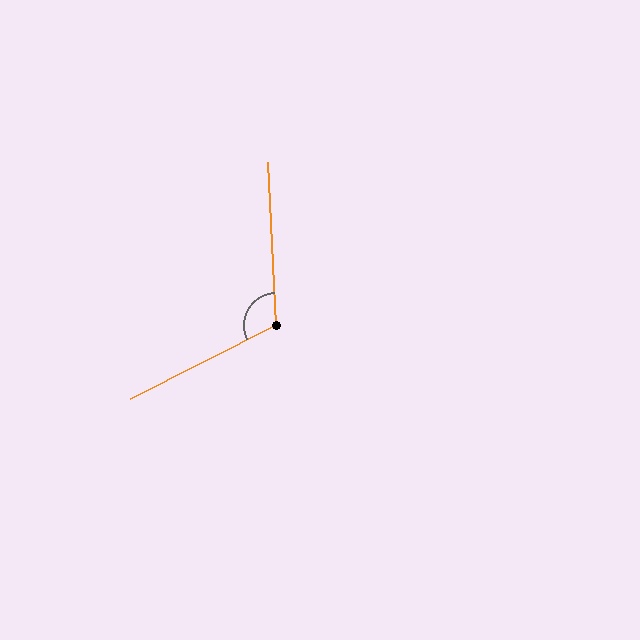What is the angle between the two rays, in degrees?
Approximately 114 degrees.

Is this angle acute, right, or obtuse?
It is obtuse.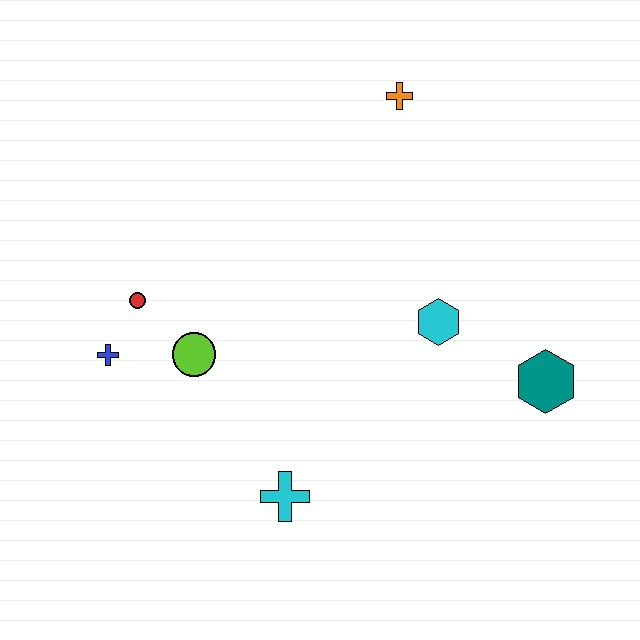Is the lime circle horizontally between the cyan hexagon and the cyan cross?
No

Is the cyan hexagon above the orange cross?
No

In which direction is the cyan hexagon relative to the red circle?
The cyan hexagon is to the right of the red circle.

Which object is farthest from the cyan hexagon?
The blue cross is farthest from the cyan hexagon.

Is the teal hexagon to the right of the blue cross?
Yes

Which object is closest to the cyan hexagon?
The teal hexagon is closest to the cyan hexagon.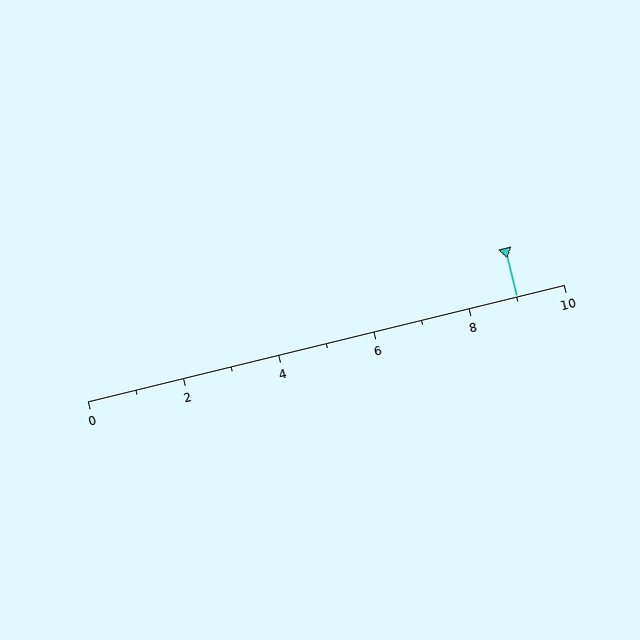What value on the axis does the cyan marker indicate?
The marker indicates approximately 9.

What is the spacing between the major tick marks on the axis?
The major ticks are spaced 2 apart.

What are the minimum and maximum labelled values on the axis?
The axis runs from 0 to 10.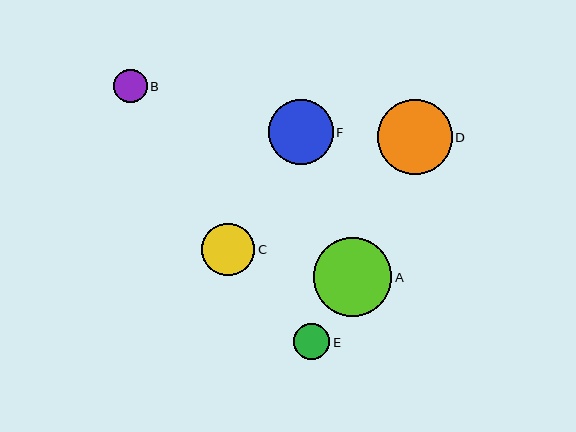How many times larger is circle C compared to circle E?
Circle C is approximately 1.5 times the size of circle E.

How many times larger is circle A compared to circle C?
Circle A is approximately 1.5 times the size of circle C.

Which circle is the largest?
Circle A is the largest with a size of approximately 79 pixels.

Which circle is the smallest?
Circle B is the smallest with a size of approximately 33 pixels.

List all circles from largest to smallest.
From largest to smallest: A, D, F, C, E, B.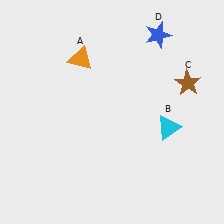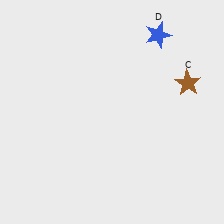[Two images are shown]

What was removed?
The cyan triangle (B), the orange triangle (A) were removed in Image 2.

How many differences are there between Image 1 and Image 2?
There are 2 differences between the two images.